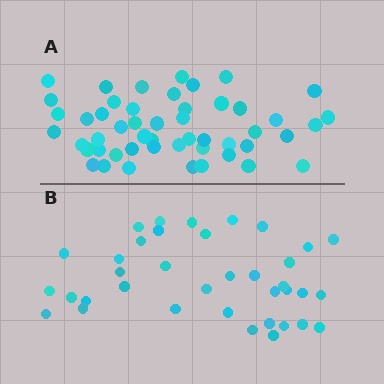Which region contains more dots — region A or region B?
Region A (the top region) has more dots.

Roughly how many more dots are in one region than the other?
Region A has approximately 15 more dots than region B.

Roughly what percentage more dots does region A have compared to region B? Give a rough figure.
About 35% more.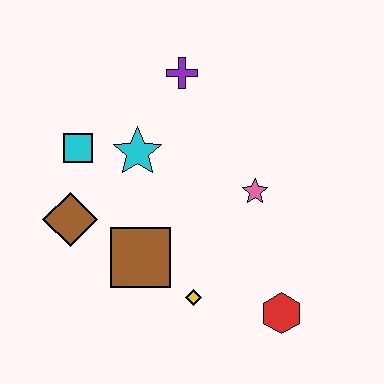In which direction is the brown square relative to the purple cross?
The brown square is below the purple cross.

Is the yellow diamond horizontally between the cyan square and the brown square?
No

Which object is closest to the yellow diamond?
The brown square is closest to the yellow diamond.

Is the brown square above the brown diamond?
No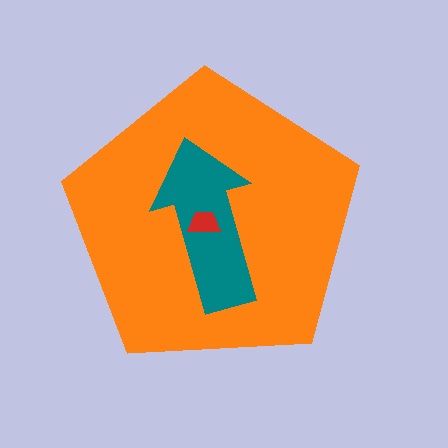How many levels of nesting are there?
3.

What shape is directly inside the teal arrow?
The red trapezoid.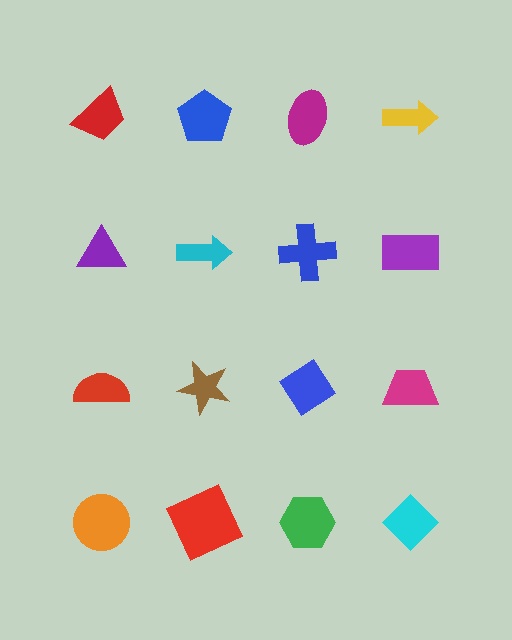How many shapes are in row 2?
4 shapes.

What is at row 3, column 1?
A red semicircle.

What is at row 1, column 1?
A red trapezoid.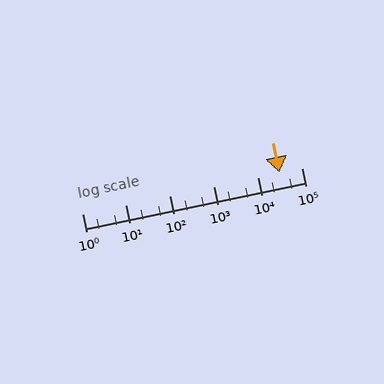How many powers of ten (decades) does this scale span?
The scale spans 5 decades, from 1 to 100000.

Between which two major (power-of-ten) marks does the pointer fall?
The pointer is between 10000 and 100000.